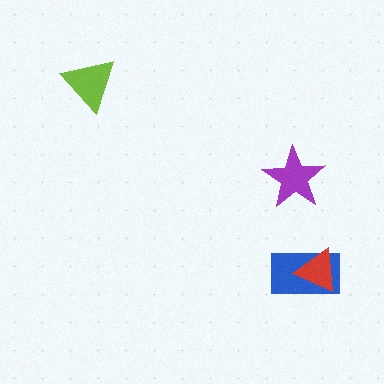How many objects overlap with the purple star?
0 objects overlap with the purple star.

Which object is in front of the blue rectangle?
The red triangle is in front of the blue rectangle.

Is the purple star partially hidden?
No, no other shape covers it.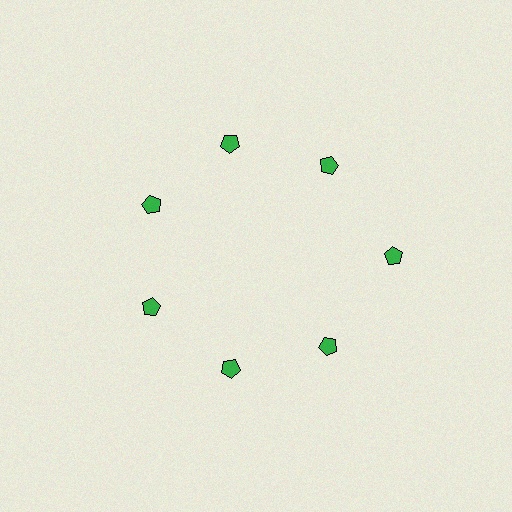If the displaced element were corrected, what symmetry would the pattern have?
It would have 7-fold rotational symmetry — the pattern would map onto itself every 51 degrees.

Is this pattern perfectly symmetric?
No. The 7 green pentagons are arranged in a ring, but one element near the 3 o'clock position is pushed outward from the center, breaking the 7-fold rotational symmetry.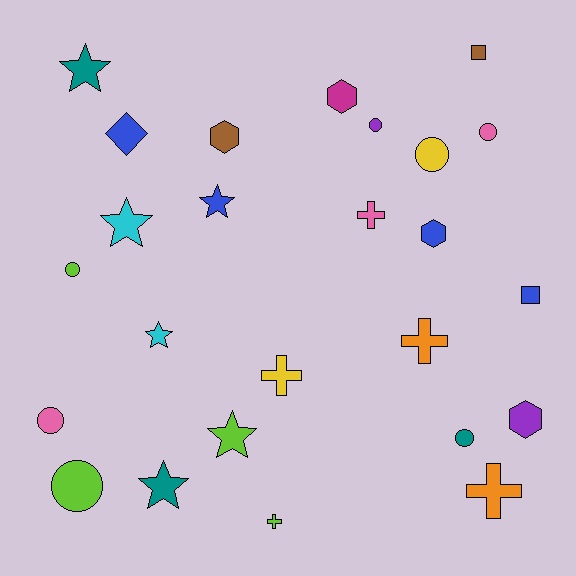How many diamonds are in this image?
There is 1 diamond.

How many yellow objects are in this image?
There are 2 yellow objects.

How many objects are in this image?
There are 25 objects.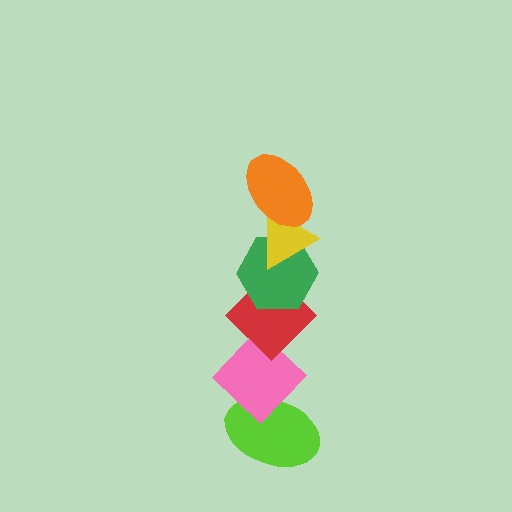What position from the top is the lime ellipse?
The lime ellipse is 6th from the top.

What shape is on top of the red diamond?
The green hexagon is on top of the red diamond.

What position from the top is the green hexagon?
The green hexagon is 3rd from the top.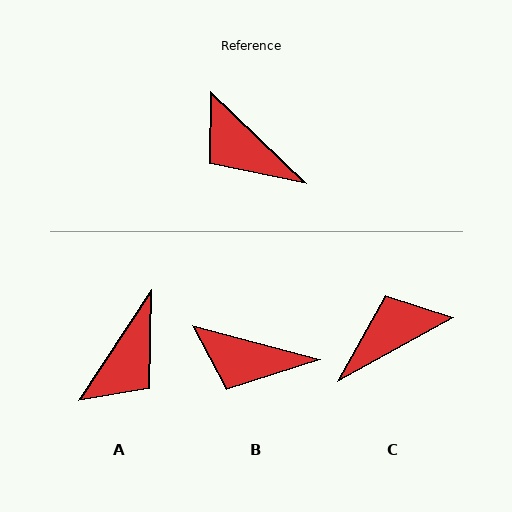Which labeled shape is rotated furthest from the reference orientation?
C, about 107 degrees away.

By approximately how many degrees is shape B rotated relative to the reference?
Approximately 29 degrees counter-clockwise.